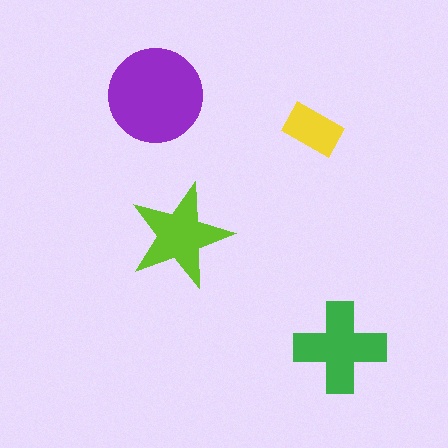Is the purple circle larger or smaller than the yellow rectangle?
Larger.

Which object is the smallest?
The yellow rectangle.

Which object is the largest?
The purple circle.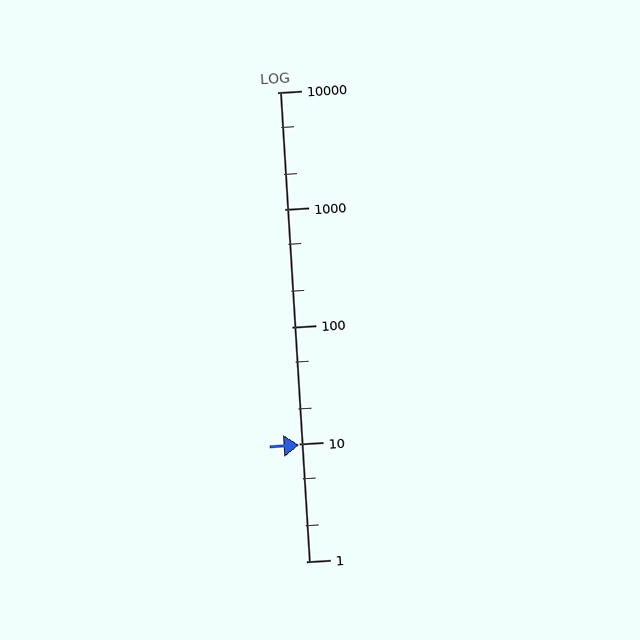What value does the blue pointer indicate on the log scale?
The pointer indicates approximately 9.9.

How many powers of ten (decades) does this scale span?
The scale spans 4 decades, from 1 to 10000.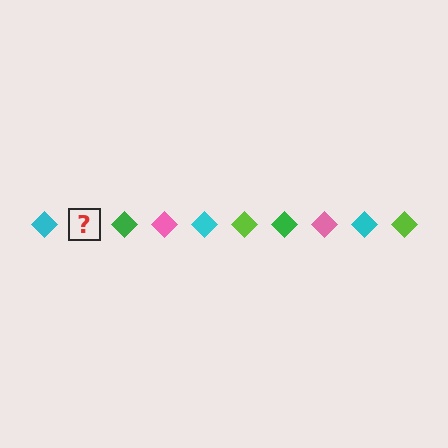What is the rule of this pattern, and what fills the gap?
The rule is that the pattern cycles through cyan, lime, green, pink diamonds. The gap should be filled with a lime diamond.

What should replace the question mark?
The question mark should be replaced with a lime diamond.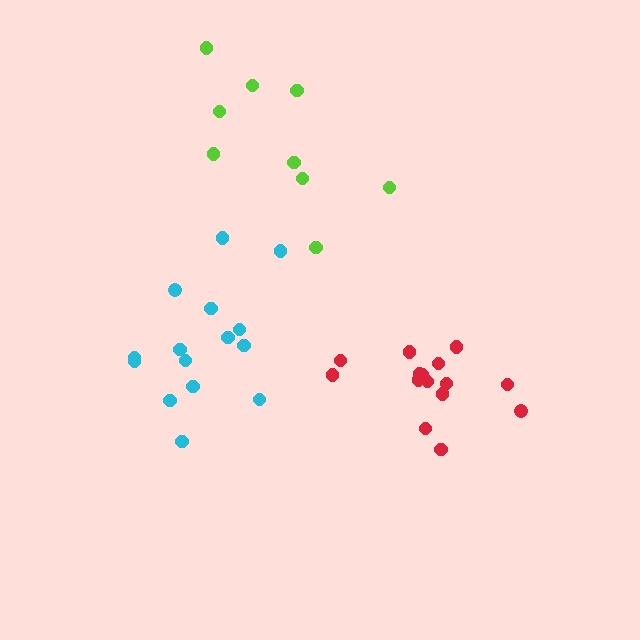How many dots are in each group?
Group 1: 15 dots, Group 2: 9 dots, Group 3: 15 dots (39 total).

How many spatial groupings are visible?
There are 3 spatial groupings.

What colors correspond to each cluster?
The clusters are colored: red, lime, cyan.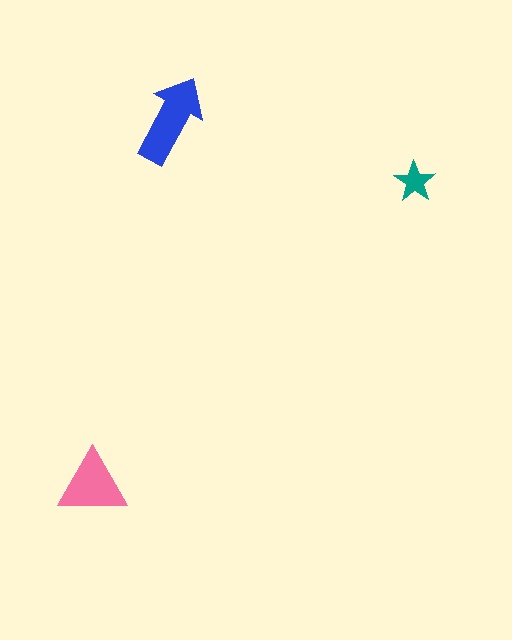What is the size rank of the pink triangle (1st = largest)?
2nd.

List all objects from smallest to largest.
The teal star, the pink triangle, the blue arrow.